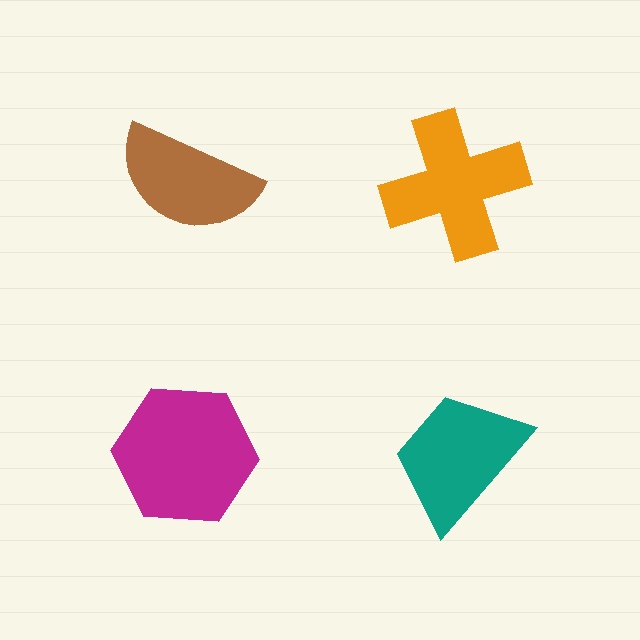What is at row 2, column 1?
A magenta hexagon.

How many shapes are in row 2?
2 shapes.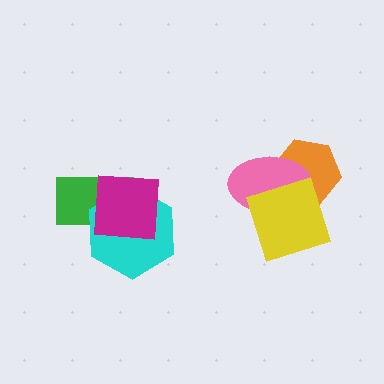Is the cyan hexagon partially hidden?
Yes, it is partially covered by another shape.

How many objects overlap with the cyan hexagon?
2 objects overlap with the cyan hexagon.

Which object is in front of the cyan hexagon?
The magenta square is in front of the cyan hexagon.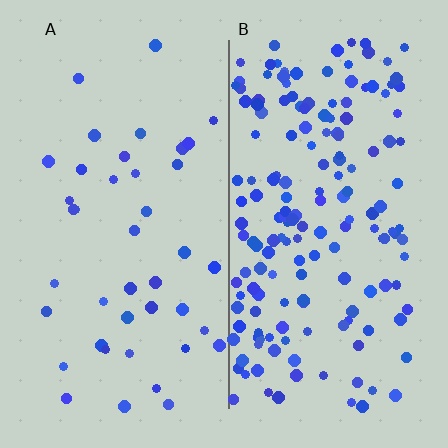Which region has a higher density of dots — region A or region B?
B (the right).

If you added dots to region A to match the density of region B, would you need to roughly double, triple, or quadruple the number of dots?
Approximately quadruple.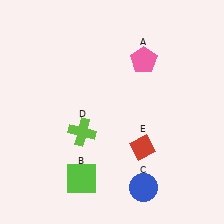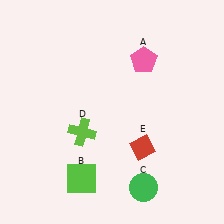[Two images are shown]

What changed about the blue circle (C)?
In Image 1, C is blue. In Image 2, it changed to green.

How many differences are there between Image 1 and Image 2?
There is 1 difference between the two images.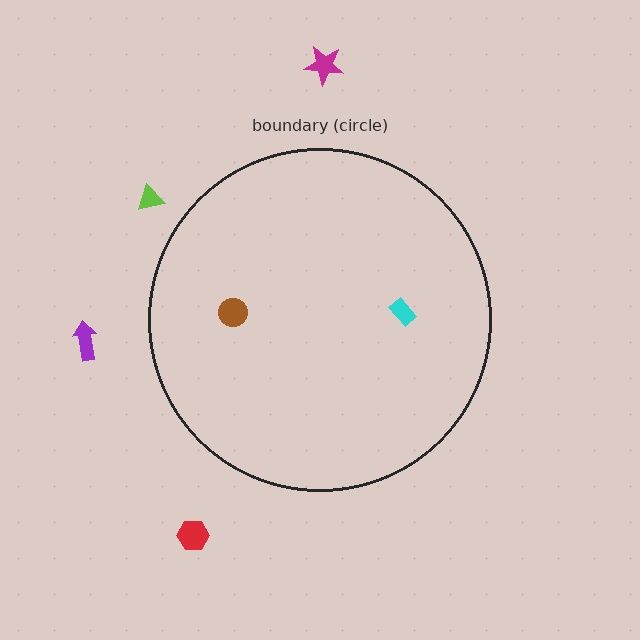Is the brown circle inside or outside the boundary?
Inside.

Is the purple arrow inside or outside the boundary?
Outside.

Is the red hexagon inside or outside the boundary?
Outside.